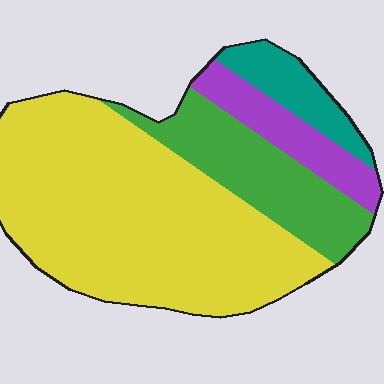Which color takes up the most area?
Yellow, at roughly 60%.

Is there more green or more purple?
Green.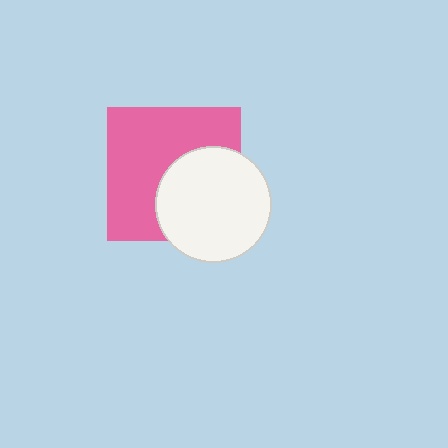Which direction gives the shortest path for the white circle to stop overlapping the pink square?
Moving toward the lower-right gives the shortest separation.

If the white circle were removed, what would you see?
You would see the complete pink square.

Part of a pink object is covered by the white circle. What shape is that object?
It is a square.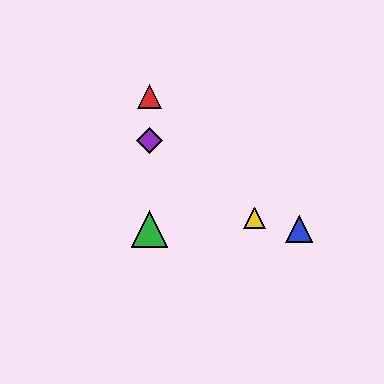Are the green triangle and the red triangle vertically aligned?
Yes, both are at x≈150.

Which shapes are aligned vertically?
The red triangle, the green triangle, the purple diamond are aligned vertically.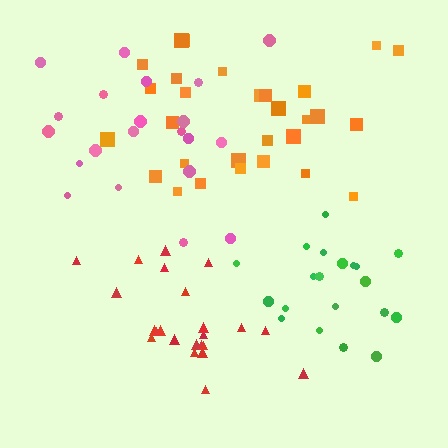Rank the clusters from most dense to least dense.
green, red, orange, pink.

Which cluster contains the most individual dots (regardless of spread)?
Orange (29).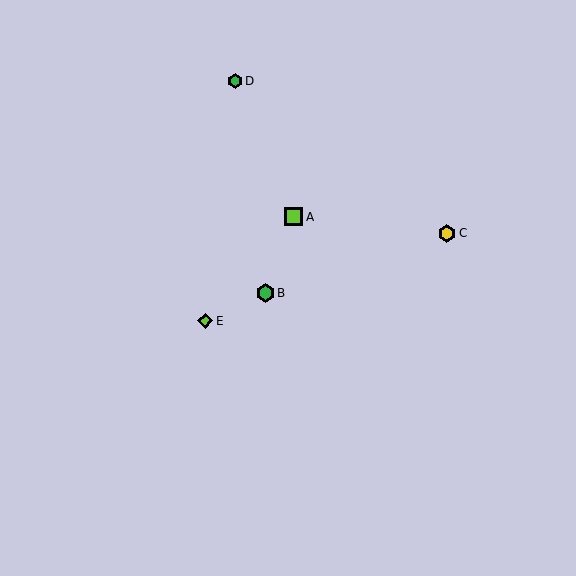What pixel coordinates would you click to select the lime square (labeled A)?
Click at (294, 217) to select the lime square A.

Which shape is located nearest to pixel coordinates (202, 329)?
The lime diamond (labeled E) at (205, 321) is nearest to that location.